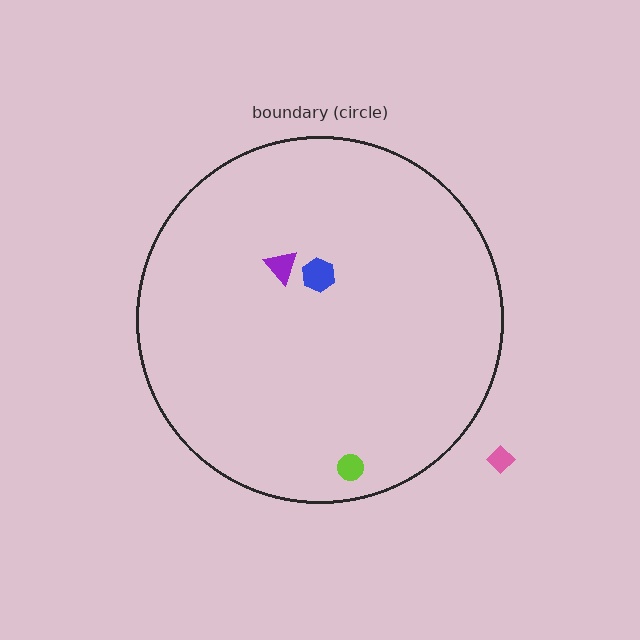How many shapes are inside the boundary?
3 inside, 1 outside.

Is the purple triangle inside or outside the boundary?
Inside.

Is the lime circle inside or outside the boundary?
Inside.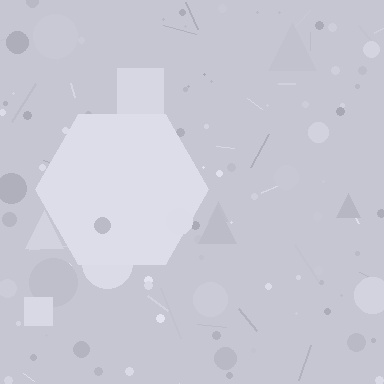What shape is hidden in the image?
A hexagon is hidden in the image.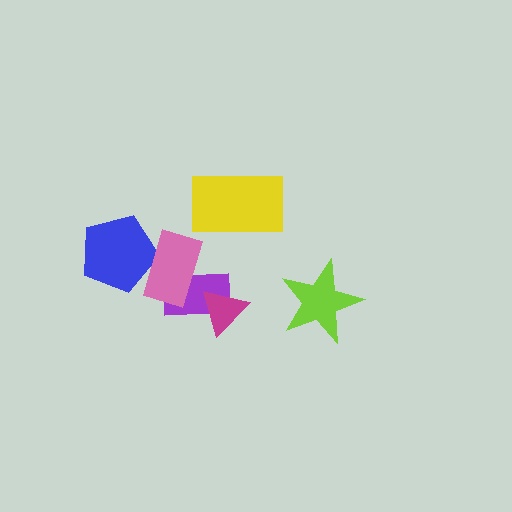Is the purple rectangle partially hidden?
Yes, it is partially covered by another shape.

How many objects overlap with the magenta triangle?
1 object overlaps with the magenta triangle.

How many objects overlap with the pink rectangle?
2 objects overlap with the pink rectangle.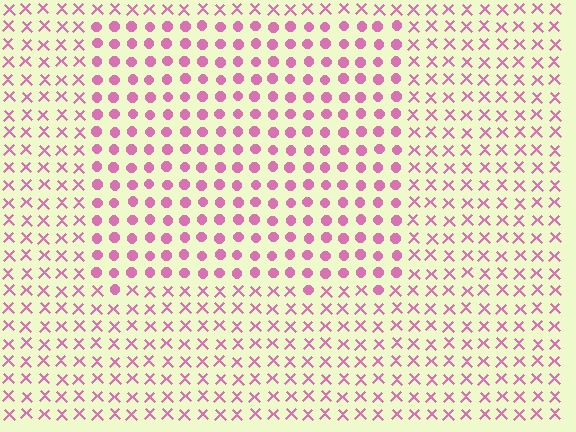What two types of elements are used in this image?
The image uses circles inside the rectangle region and X marks outside it.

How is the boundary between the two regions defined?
The boundary is defined by a change in element shape: circles inside vs. X marks outside. All elements share the same color and spacing.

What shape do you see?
I see a rectangle.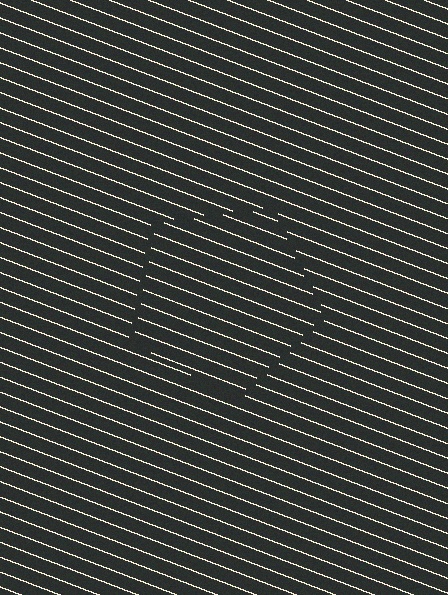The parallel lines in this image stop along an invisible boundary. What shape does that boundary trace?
An illusory pentagon. The interior of the shape contains the same grating, shifted by half a period — the contour is defined by the phase discontinuity where line-ends from the inner and outer gratings abut.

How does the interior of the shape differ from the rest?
The interior of the shape contains the same grating, shifted by half a period — the contour is defined by the phase discontinuity where line-ends from the inner and outer gratings abut.